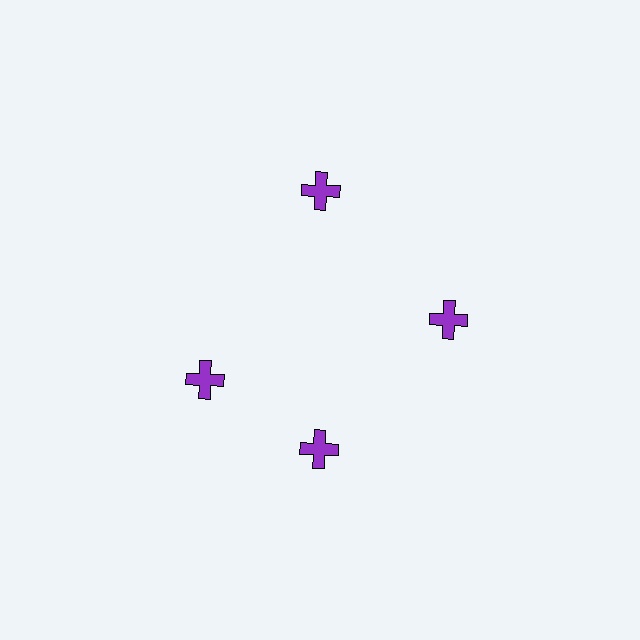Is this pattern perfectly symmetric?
No. The 4 purple crosses are arranged in a ring, but one element near the 9 o'clock position is rotated out of alignment along the ring, breaking the 4-fold rotational symmetry.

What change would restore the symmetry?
The symmetry would be restored by rotating it back into even spacing with its neighbors so that all 4 crosses sit at equal angles and equal distance from the center.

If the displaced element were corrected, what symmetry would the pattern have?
It would have 4-fold rotational symmetry — the pattern would map onto itself every 90 degrees.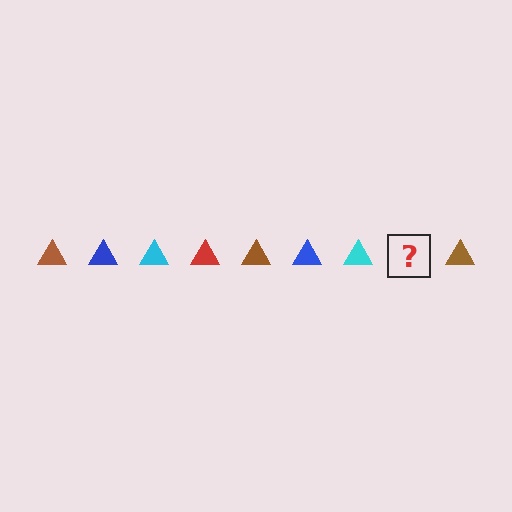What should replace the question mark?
The question mark should be replaced with a red triangle.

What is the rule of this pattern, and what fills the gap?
The rule is that the pattern cycles through brown, blue, cyan, red triangles. The gap should be filled with a red triangle.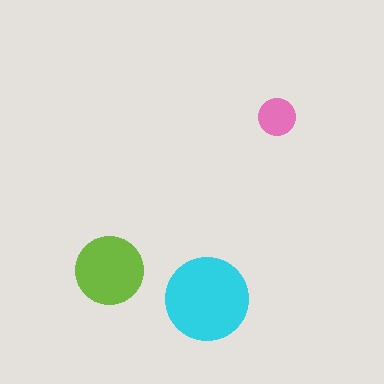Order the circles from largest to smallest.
the cyan one, the lime one, the pink one.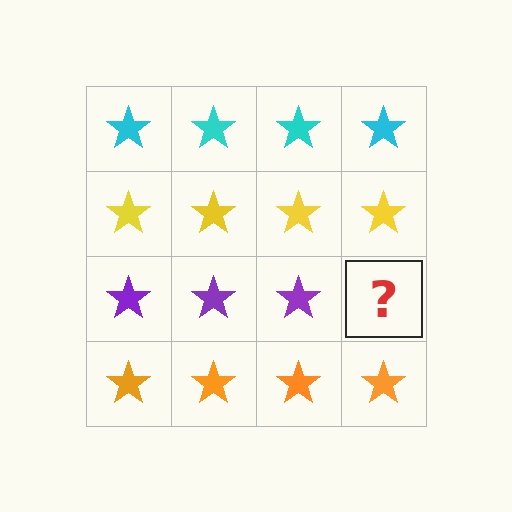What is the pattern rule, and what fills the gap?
The rule is that each row has a consistent color. The gap should be filled with a purple star.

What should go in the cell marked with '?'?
The missing cell should contain a purple star.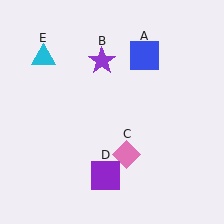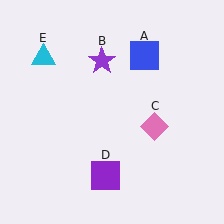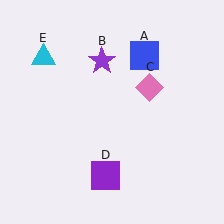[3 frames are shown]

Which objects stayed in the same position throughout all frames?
Blue square (object A) and purple star (object B) and purple square (object D) and cyan triangle (object E) remained stationary.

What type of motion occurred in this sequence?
The pink diamond (object C) rotated counterclockwise around the center of the scene.